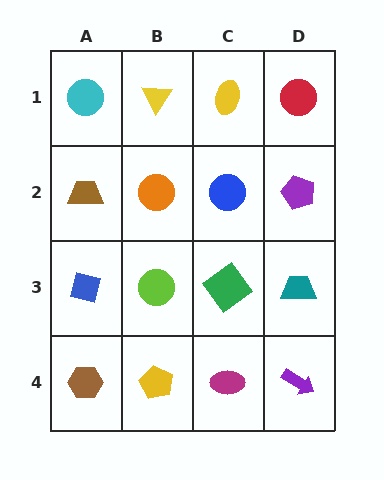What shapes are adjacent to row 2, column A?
A cyan circle (row 1, column A), a blue square (row 3, column A), an orange circle (row 2, column B).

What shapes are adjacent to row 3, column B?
An orange circle (row 2, column B), a yellow pentagon (row 4, column B), a blue square (row 3, column A), a green diamond (row 3, column C).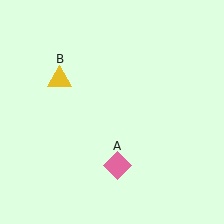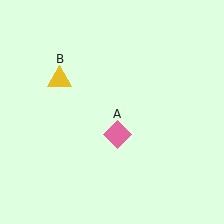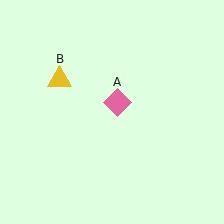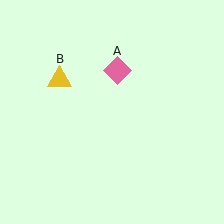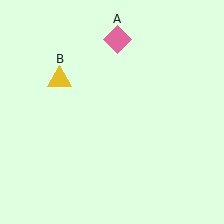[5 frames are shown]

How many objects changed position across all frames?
1 object changed position: pink diamond (object A).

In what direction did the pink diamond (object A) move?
The pink diamond (object A) moved up.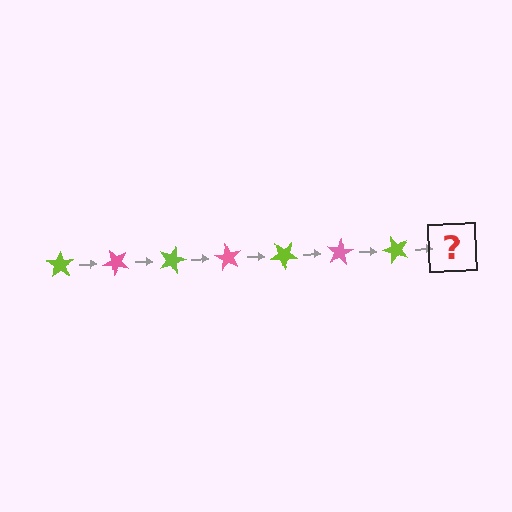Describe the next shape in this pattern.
It should be a pink star, rotated 315 degrees from the start.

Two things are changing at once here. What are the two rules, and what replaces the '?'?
The two rules are that it rotates 45 degrees each step and the color cycles through lime and pink. The '?' should be a pink star, rotated 315 degrees from the start.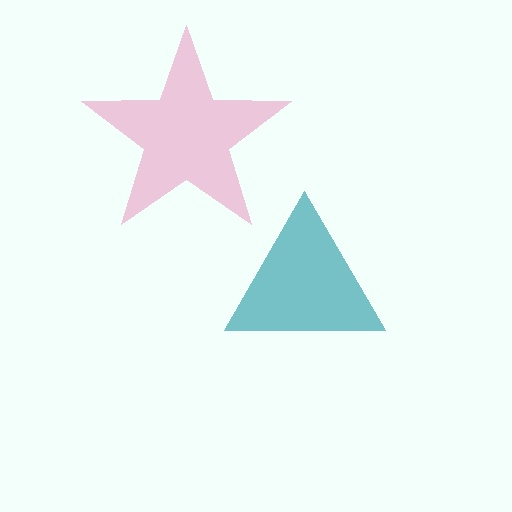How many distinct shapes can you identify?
There are 2 distinct shapes: a teal triangle, a pink star.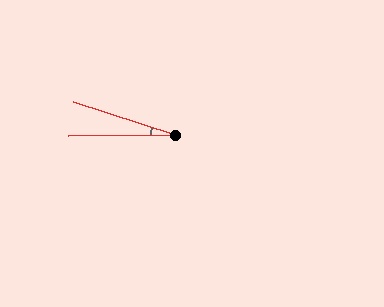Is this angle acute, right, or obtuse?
It is acute.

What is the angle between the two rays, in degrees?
Approximately 18 degrees.